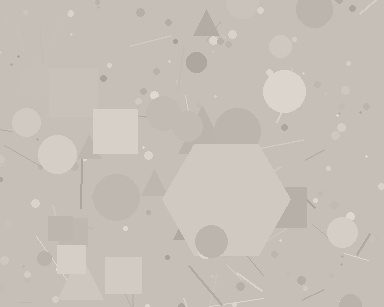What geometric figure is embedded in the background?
A hexagon is embedded in the background.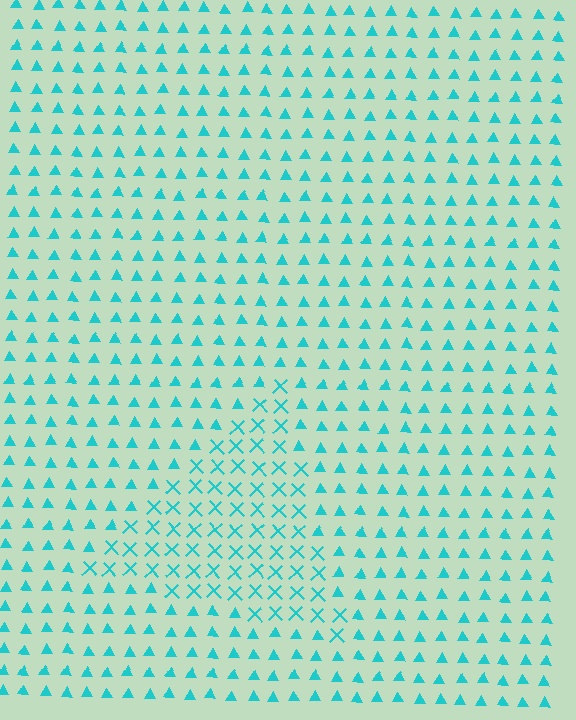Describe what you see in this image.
The image is filled with small cyan elements arranged in a uniform grid. A triangle-shaped region contains X marks, while the surrounding area contains triangles. The boundary is defined purely by the change in element shape.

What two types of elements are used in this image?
The image uses X marks inside the triangle region and triangles outside it.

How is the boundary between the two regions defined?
The boundary is defined by a change in element shape: X marks inside vs. triangles outside. All elements share the same color and spacing.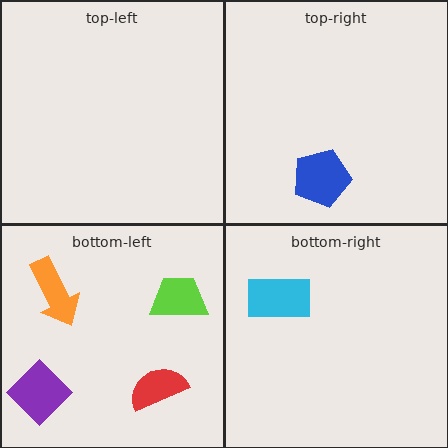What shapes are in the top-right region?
The blue pentagon.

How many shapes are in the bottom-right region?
1.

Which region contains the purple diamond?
The bottom-left region.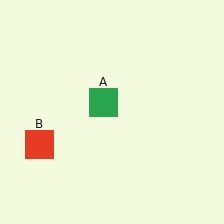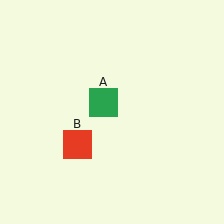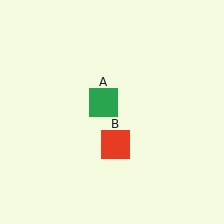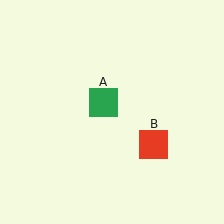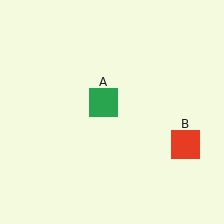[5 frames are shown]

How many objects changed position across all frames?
1 object changed position: red square (object B).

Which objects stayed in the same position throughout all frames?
Green square (object A) remained stationary.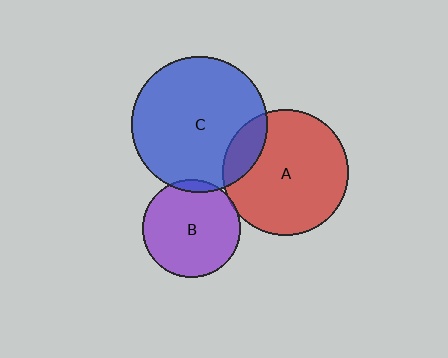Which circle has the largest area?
Circle C (blue).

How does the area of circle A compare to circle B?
Approximately 1.7 times.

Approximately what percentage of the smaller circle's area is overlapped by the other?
Approximately 15%.